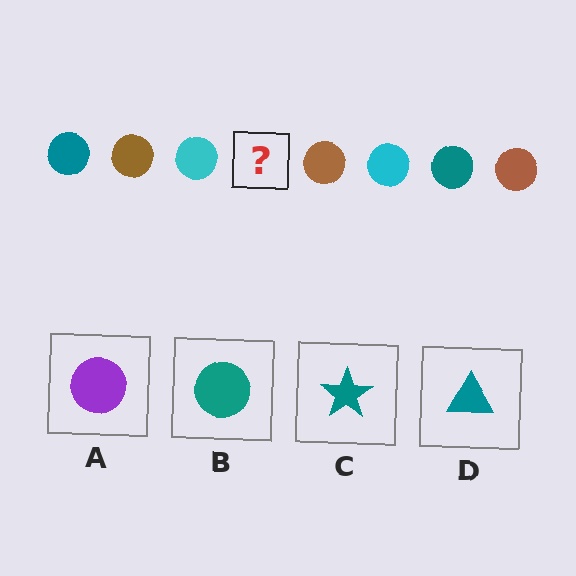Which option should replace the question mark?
Option B.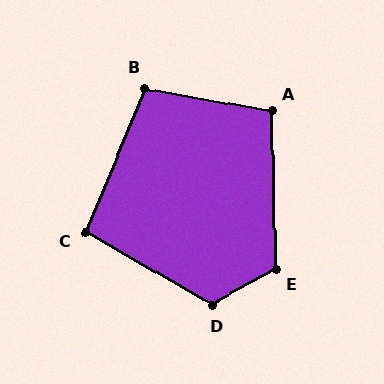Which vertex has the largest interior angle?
D, at approximately 122 degrees.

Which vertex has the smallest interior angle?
C, at approximately 97 degrees.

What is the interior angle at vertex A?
Approximately 101 degrees (obtuse).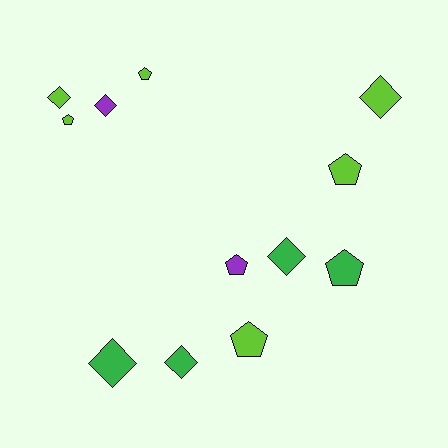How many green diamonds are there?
There are 3 green diamonds.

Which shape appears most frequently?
Diamond, with 6 objects.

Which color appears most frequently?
Lime, with 6 objects.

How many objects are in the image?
There are 12 objects.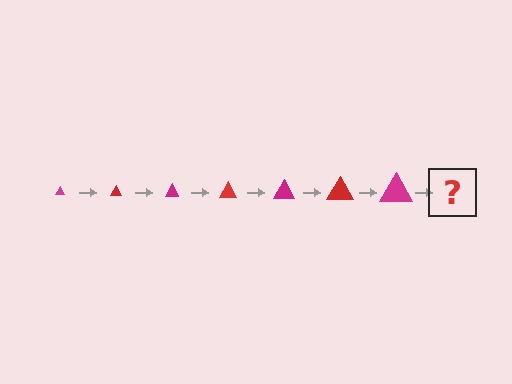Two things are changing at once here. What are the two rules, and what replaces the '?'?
The two rules are that the triangle grows larger each step and the color cycles through magenta and red. The '?' should be a red triangle, larger than the previous one.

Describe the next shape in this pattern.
It should be a red triangle, larger than the previous one.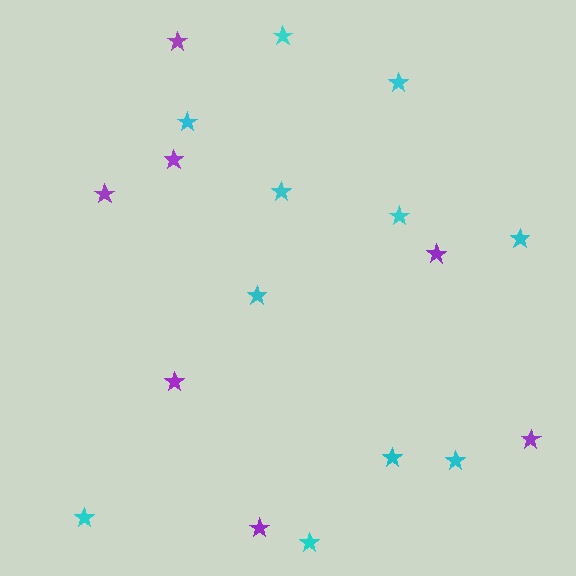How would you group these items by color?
There are 2 groups: one group of purple stars (7) and one group of cyan stars (11).